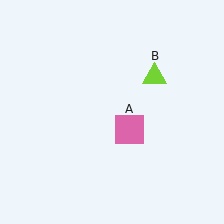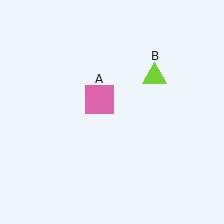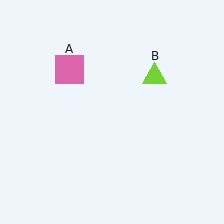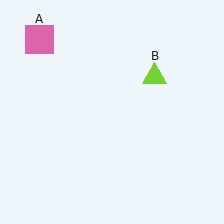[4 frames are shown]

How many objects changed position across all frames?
1 object changed position: pink square (object A).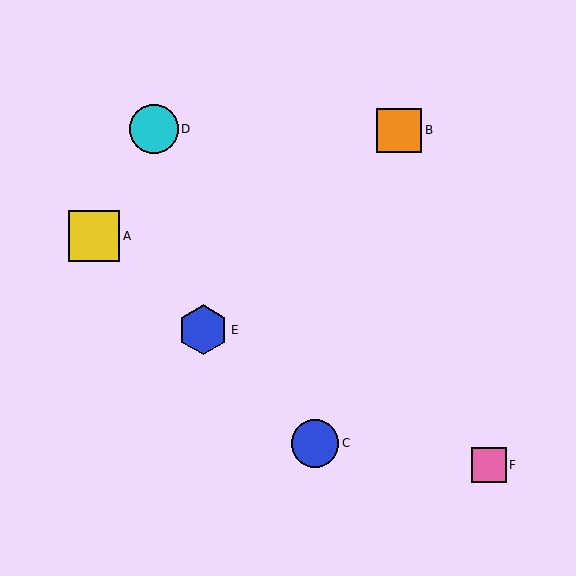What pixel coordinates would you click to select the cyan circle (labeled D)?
Click at (154, 129) to select the cyan circle D.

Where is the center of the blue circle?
The center of the blue circle is at (315, 443).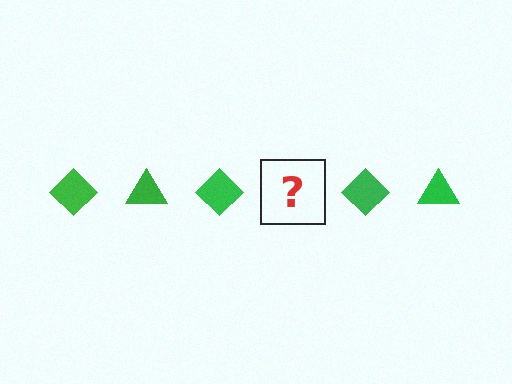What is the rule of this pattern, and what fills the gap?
The rule is that the pattern cycles through diamond, triangle shapes in green. The gap should be filled with a green triangle.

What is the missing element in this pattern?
The missing element is a green triangle.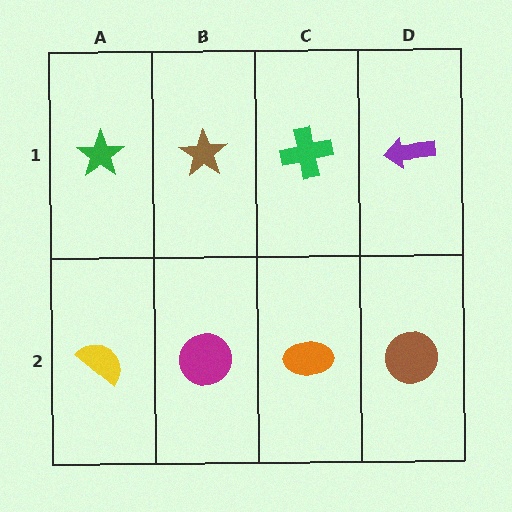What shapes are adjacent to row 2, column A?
A green star (row 1, column A), a magenta circle (row 2, column B).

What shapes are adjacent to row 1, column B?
A magenta circle (row 2, column B), a green star (row 1, column A), a green cross (row 1, column C).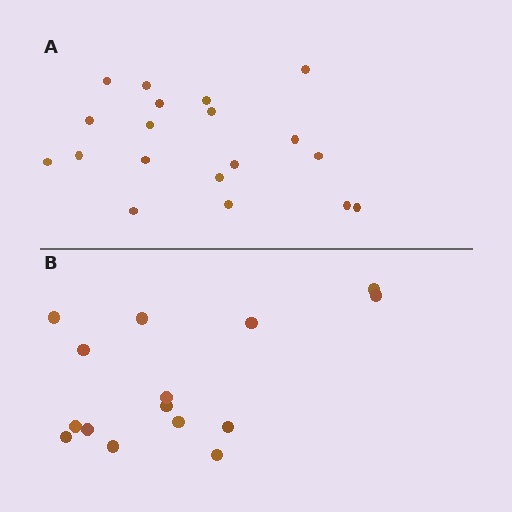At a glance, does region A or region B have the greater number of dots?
Region A (the top region) has more dots.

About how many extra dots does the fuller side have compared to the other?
Region A has about 4 more dots than region B.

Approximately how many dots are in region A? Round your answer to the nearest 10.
About 20 dots. (The exact count is 19, which rounds to 20.)